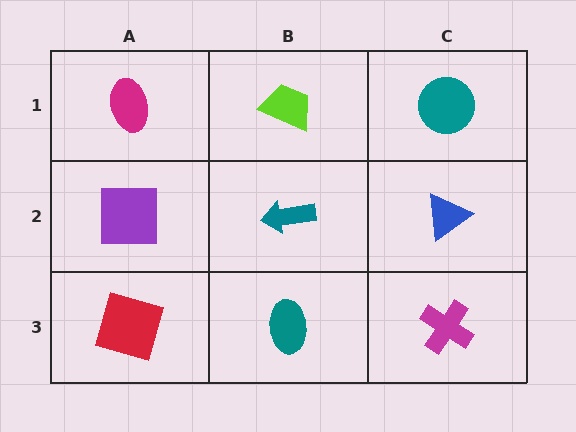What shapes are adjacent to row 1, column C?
A blue triangle (row 2, column C), a lime trapezoid (row 1, column B).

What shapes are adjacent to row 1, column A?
A purple square (row 2, column A), a lime trapezoid (row 1, column B).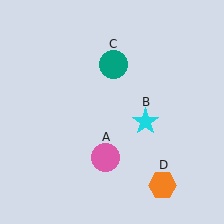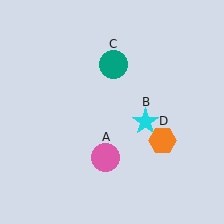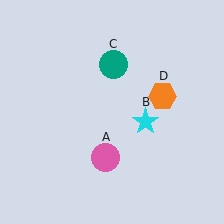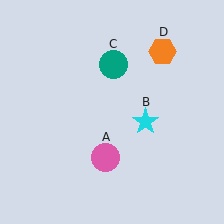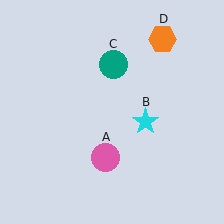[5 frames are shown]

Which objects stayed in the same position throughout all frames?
Pink circle (object A) and cyan star (object B) and teal circle (object C) remained stationary.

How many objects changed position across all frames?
1 object changed position: orange hexagon (object D).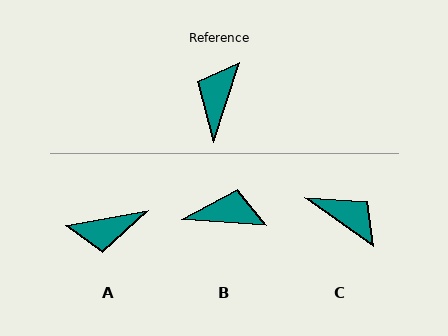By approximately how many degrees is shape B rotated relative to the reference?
Approximately 77 degrees clockwise.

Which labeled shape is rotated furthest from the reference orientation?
A, about 118 degrees away.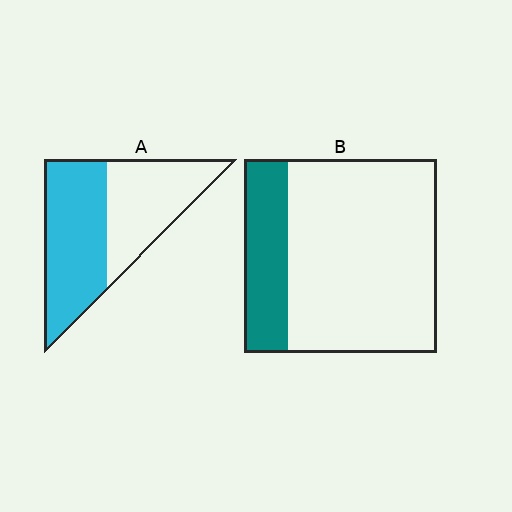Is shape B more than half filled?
No.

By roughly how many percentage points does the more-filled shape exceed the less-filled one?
By roughly 30 percentage points (A over B).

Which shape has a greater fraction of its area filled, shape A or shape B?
Shape A.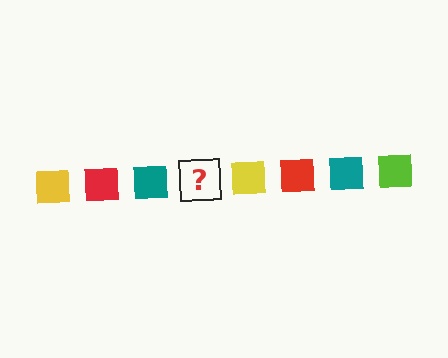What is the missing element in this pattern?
The missing element is a lime square.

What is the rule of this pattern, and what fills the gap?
The rule is that the pattern cycles through yellow, red, teal, lime squares. The gap should be filled with a lime square.